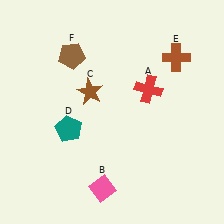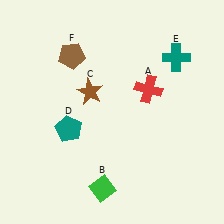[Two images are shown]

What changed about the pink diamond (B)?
In Image 1, B is pink. In Image 2, it changed to green.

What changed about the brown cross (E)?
In Image 1, E is brown. In Image 2, it changed to teal.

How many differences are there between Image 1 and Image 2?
There are 2 differences between the two images.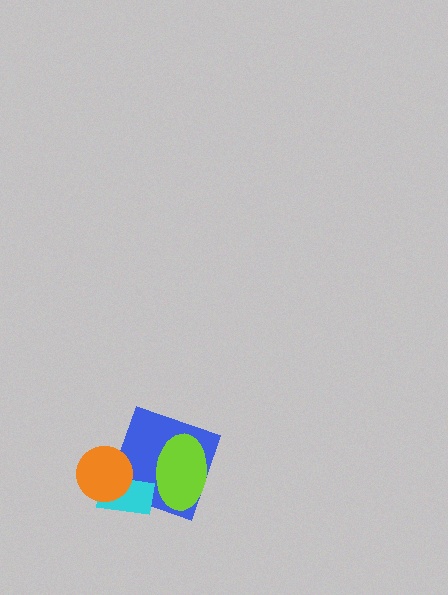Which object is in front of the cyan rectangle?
The orange circle is in front of the cyan rectangle.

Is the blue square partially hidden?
Yes, it is partially covered by another shape.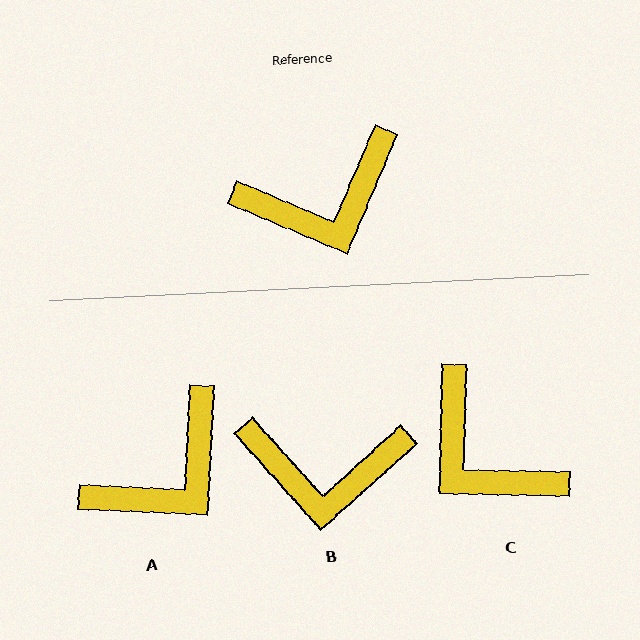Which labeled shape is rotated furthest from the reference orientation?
C, about 68 degrees away.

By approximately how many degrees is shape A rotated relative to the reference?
Approximately 20 degrees counter-clockwise.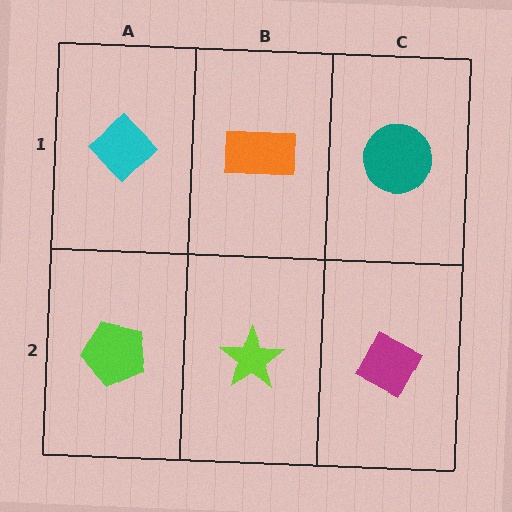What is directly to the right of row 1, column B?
A teal circle.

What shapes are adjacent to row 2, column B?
An orange rectangle (row 1, column B), a lime pentagon (row 2, column A), a magenta diamond (row 2, column C).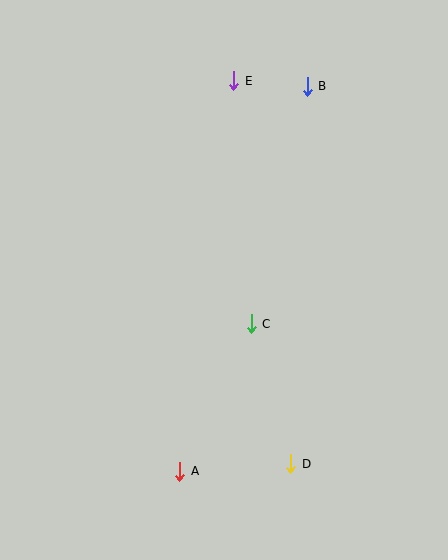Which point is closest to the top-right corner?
Point B is closest to the top-right corner.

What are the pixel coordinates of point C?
Point C is at (251, 324).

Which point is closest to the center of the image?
Point C at (251, 324) is closest to the center.